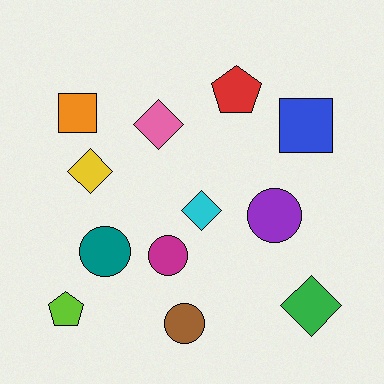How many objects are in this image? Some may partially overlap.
There are 12 objects.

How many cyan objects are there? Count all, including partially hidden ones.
There is 1 cyan object.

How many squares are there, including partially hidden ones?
There are 2 squares.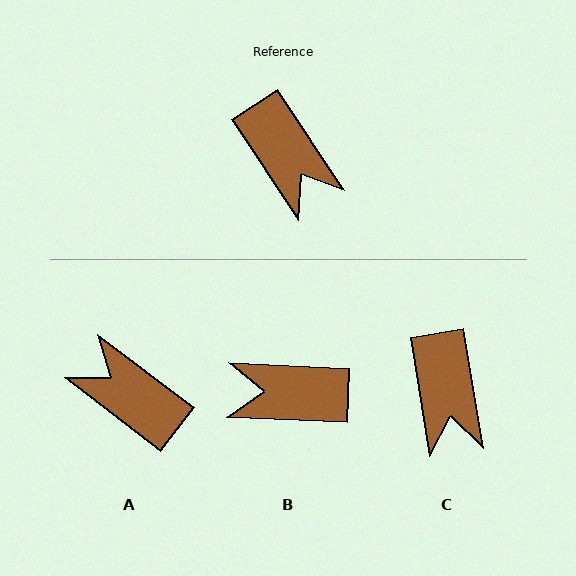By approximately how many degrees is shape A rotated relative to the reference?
Approximately 161 degrees clockwise.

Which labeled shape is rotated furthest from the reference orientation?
A, about 161 degrees away.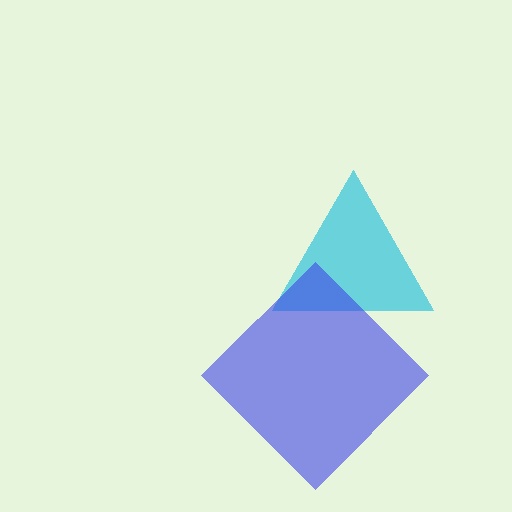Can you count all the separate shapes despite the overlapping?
Yes, there are 2 separate shapes.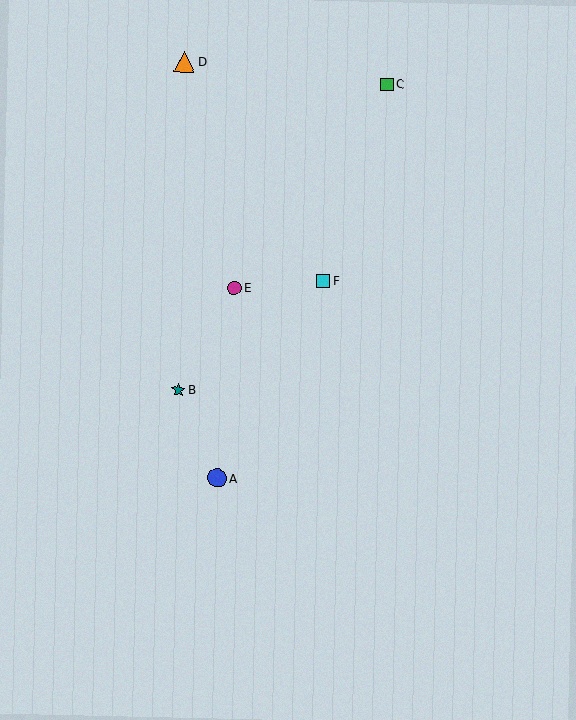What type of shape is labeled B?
Shape B is a teal star.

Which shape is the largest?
The orange triangle (labeled D) is the largest.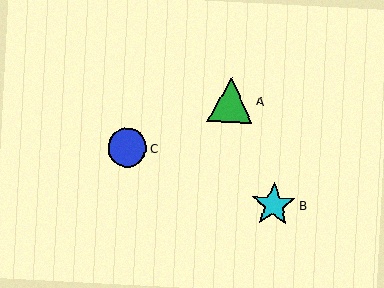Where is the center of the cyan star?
The center of the cyan star is at (274, 205).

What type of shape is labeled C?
Shape C is a blue circle.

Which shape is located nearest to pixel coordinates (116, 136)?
The blue circle (labeled C) at (127, 148) is nearest to that location.